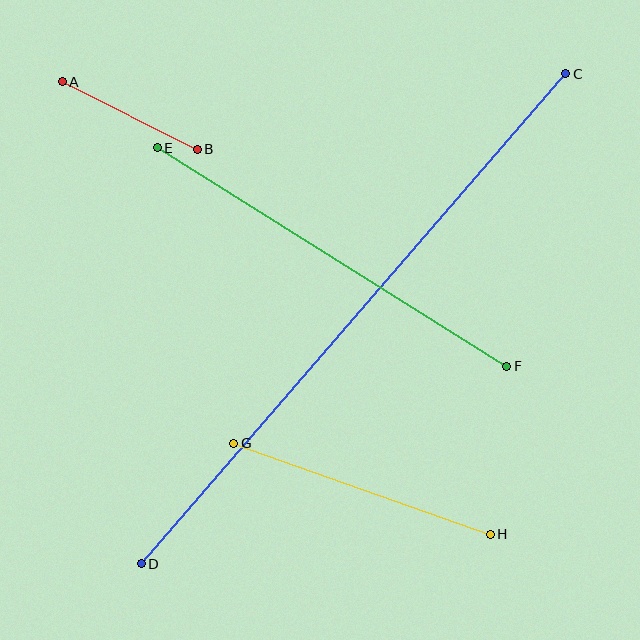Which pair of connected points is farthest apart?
Points C and D are farthest apart.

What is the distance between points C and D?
The distance is approximately 648 pixels.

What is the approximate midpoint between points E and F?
The midpoint is at approximately (332, 257) pixels.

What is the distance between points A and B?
The distance is approximately 151 pixels.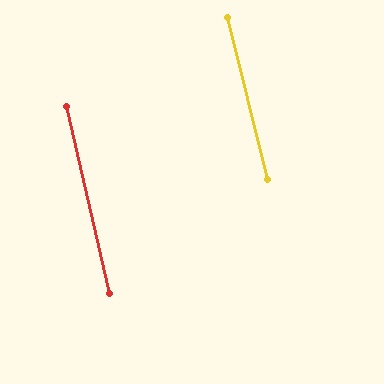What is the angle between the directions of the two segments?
Approximately 1 degree.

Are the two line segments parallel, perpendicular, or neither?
Parallel — their directions differ by only 0.9°.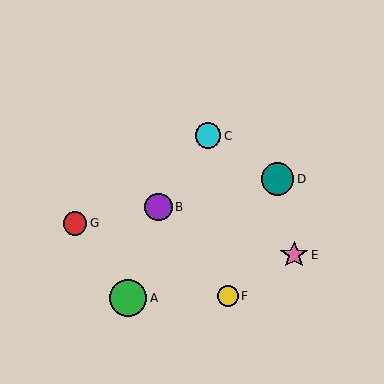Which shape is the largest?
The green circle (labeled A) is the largest.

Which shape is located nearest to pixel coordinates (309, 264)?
The pink star (labeled E) at (294, 255) is nearest to that location.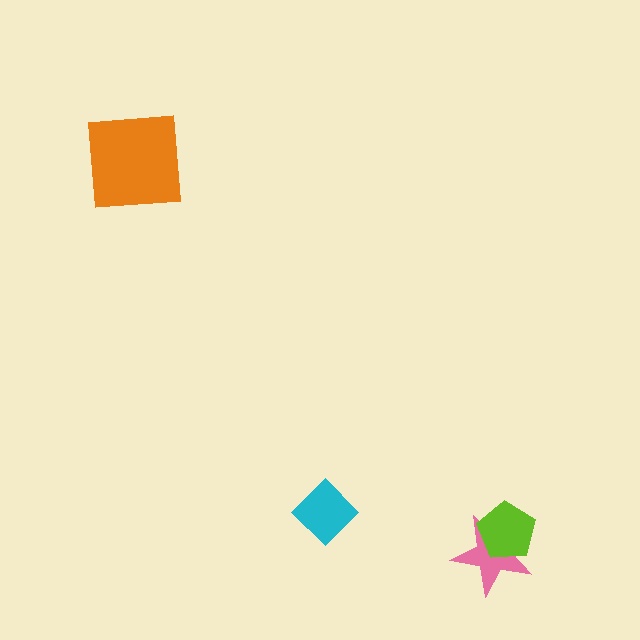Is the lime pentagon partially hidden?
No, no other shape covers it.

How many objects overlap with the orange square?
0 objects overlap with the orange square.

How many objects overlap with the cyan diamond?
0 objects overlap with the cyan diamond.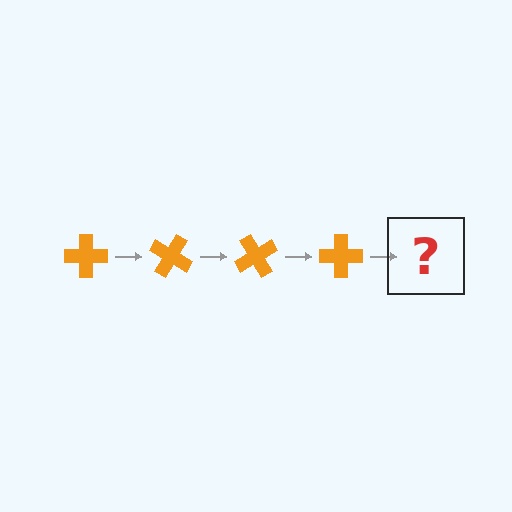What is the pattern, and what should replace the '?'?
The pattern is that the cross rotates 30 degrees each step. The '?' should be an orange cross rotated 120 degrees.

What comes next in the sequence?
The next element should be an orange cross rotated 120 degrees.